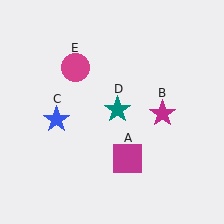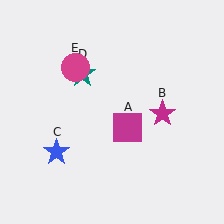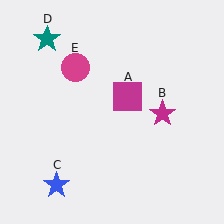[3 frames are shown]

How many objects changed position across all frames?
3 objects changed position: magenta square (object A), blue star (object C), teal star (object D).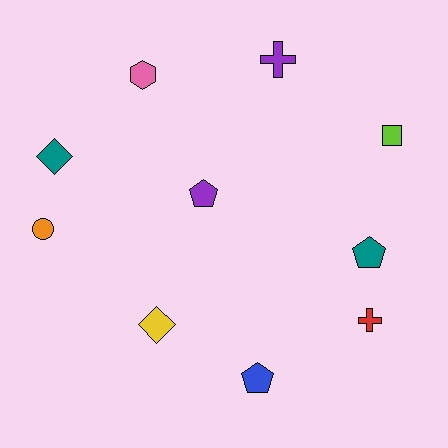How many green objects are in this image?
There are no green objects.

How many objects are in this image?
There are 10 objects.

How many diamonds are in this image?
There are 2 diamonds.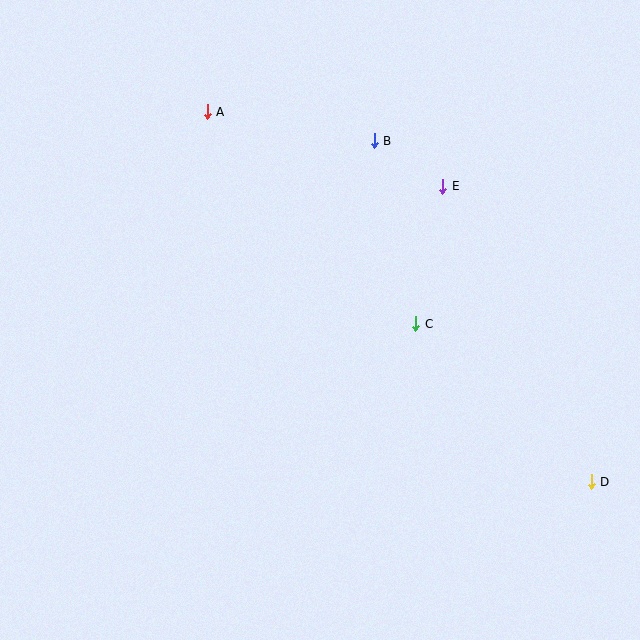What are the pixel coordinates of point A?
Point A is at (207, 112).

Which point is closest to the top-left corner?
Point A is closest to the top-left corner.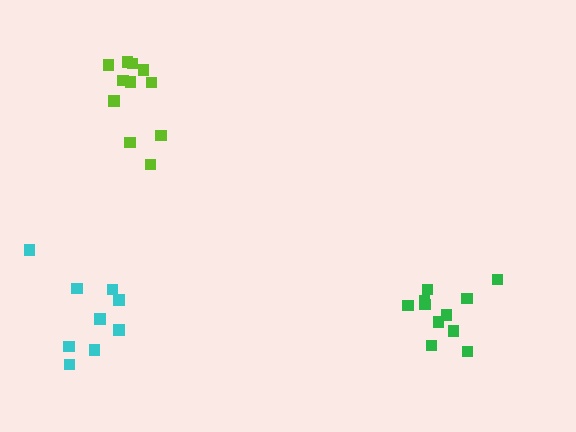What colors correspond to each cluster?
The clusters are colored: lime, cyan, green.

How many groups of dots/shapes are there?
There are 3 groups.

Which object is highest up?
The lime cluster is topmost.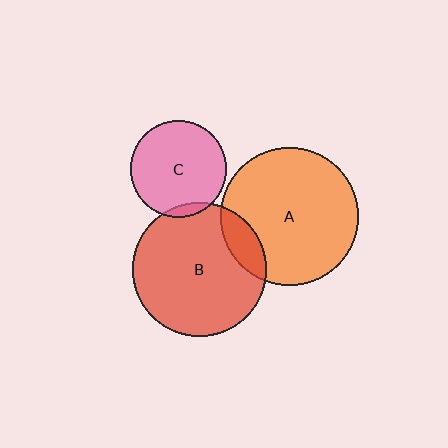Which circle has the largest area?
Circle A (orange).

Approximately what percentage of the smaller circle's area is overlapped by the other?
Approximately 15%.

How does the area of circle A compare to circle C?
Approximately 2.1 times.